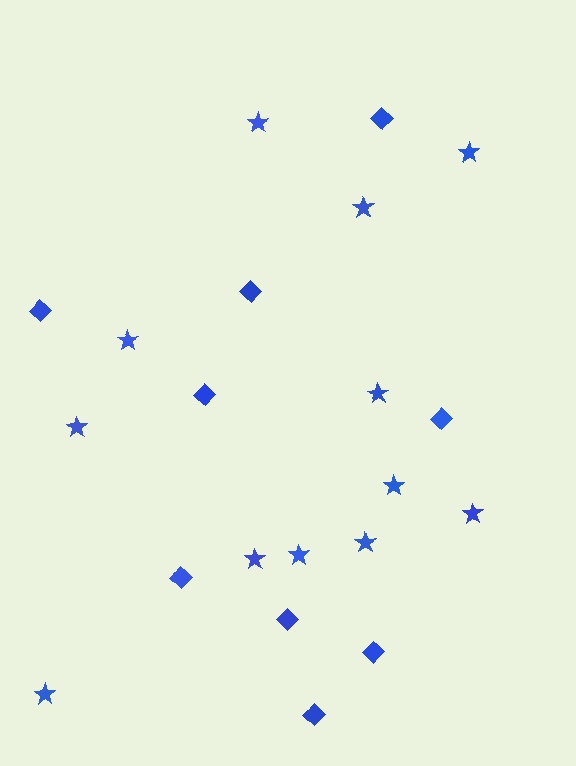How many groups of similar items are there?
There are 2 groups: one group of stars (12) and one group of diamonds (9).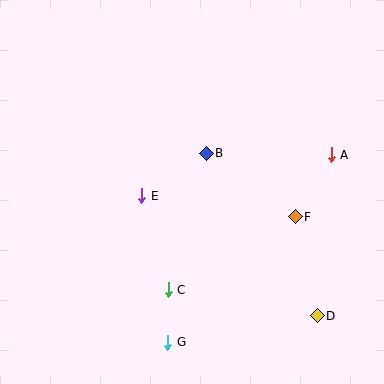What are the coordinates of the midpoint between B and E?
The midpoint between B and E is at (174, 174).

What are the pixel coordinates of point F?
Point F is at (295, 217).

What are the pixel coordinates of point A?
Point A is at (331, 155).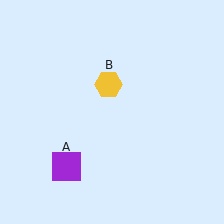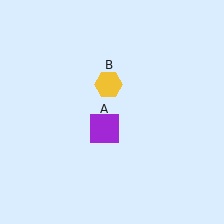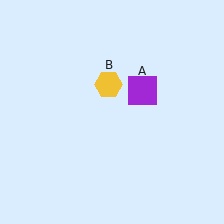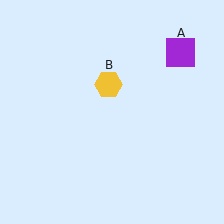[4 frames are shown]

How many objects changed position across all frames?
1 object changed position: purple square (object A).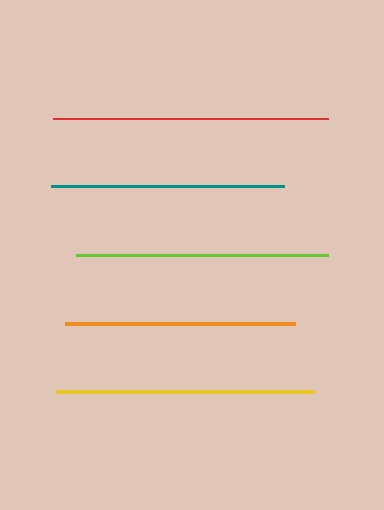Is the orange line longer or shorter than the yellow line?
The yellow line is longer than the orange line.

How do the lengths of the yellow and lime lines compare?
The yellow and lime lines are approximately the same length.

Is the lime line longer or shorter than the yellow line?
The yellow line is longer than the lime line.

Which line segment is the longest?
The red line is the longest at approximately 275 pixels.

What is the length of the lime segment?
The lime segment is approximately 253 pixels long.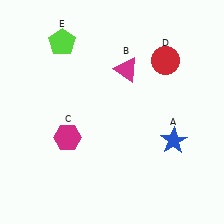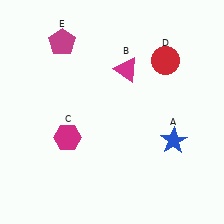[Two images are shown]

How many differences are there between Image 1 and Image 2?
There is 1 difference between the two images.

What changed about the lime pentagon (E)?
In Image 1, E is lime. In Image 2, it changed to magenta.